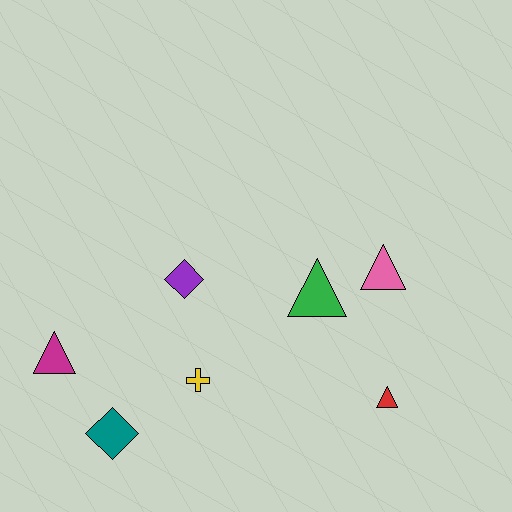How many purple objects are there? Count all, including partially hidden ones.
There is 1 purple object.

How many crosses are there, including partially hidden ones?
There is 1 cross.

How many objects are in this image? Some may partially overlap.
There are 7 objects.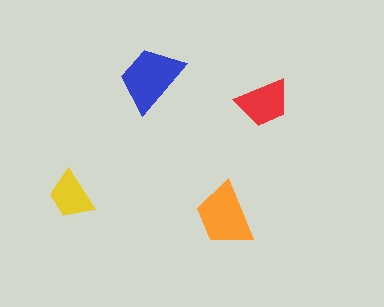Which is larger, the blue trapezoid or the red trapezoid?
The blue one.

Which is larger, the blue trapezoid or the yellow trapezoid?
The blue one.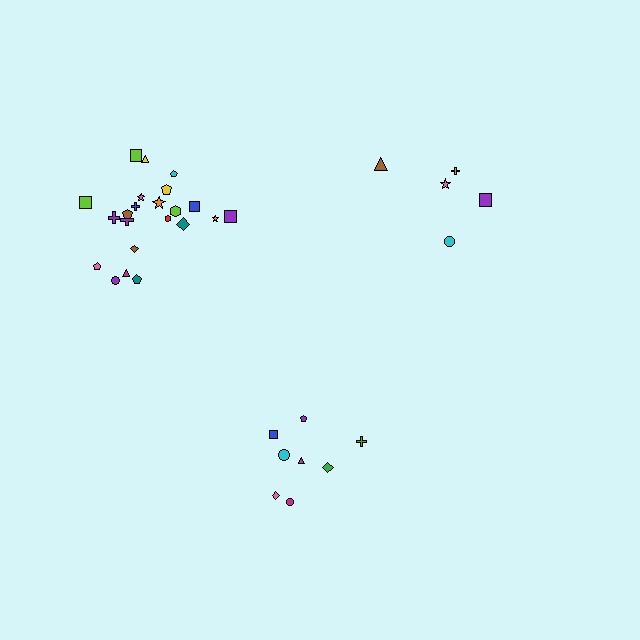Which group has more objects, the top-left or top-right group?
The top-left group.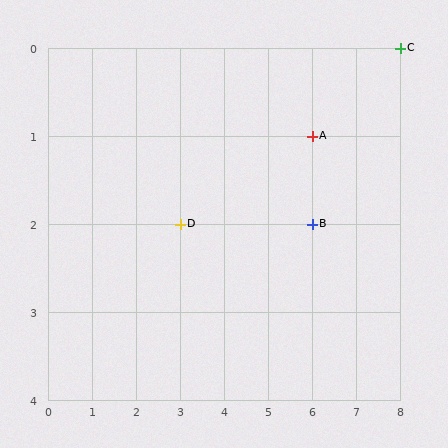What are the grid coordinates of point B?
Point B is at grid coordinates (6, 2).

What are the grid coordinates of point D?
Point D is at grid coordinates (3, 2).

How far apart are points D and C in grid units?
Points D and C are 5 columns and 2 rows apart (about 5.4 grid units diagonally).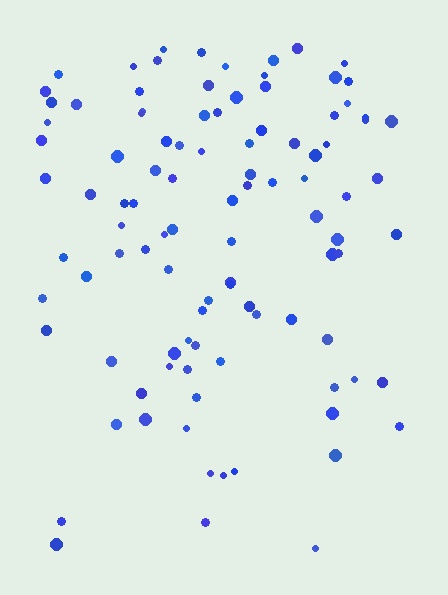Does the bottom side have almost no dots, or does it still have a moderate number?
Still a moderate number, just noticeably fewer than the top.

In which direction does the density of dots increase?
From bottom to top, with the top side densest.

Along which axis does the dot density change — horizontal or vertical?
Vertical.